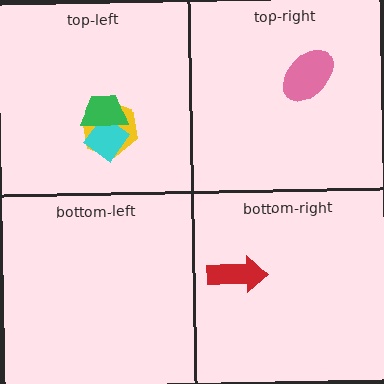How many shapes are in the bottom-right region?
1.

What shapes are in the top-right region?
The pink ellipse.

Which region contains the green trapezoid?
The top-left region.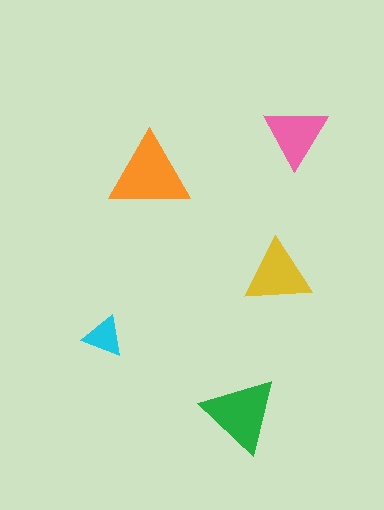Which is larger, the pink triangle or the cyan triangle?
The pink one.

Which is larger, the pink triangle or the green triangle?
The green one.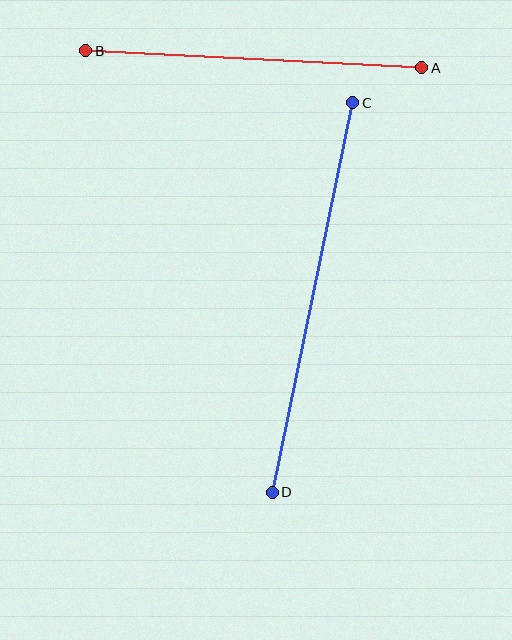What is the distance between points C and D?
The distance is approximately 398 pixels.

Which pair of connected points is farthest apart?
Points C and D are farthest apart.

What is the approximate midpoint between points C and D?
The midpoint is at approximately (313, 298) pixels.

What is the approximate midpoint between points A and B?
The midpoint is at approximately (254, 59) pixels.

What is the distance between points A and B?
The distance is approximately 336 pixels.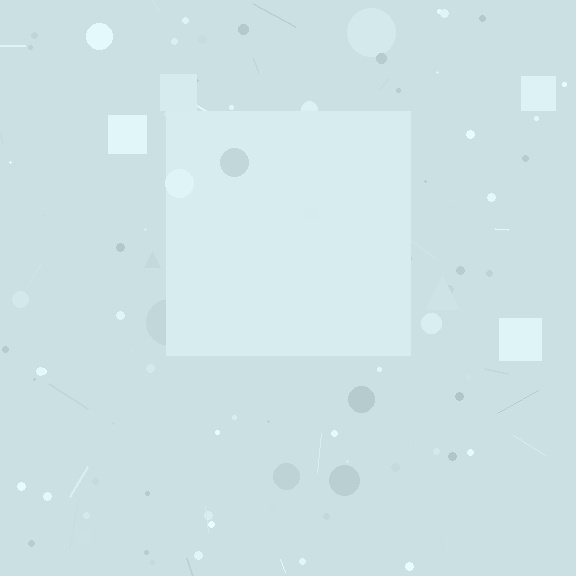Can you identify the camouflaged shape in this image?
The camouflaged shape is a square.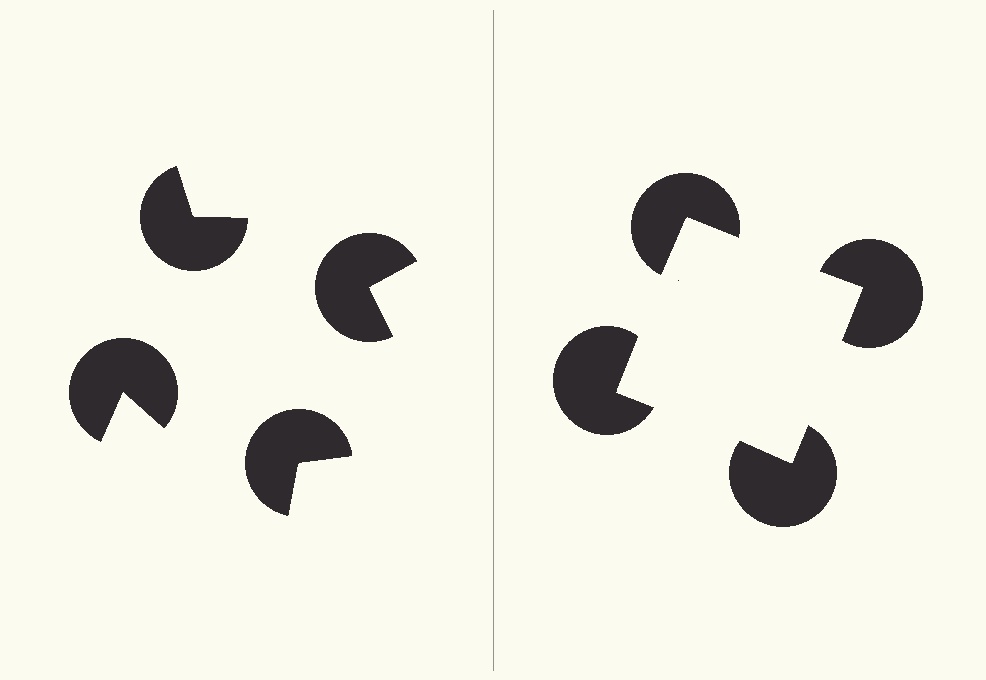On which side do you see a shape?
An illusory square appears on the right side. On the left side the wedge cuts are rotated, so no coherent shape forms.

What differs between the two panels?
The pac-man discs are positioned identically on both sides; only the wedge orientations differ. On the right they align to a square; on the left they are misaligned.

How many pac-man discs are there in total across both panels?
8 — 4 on each side.